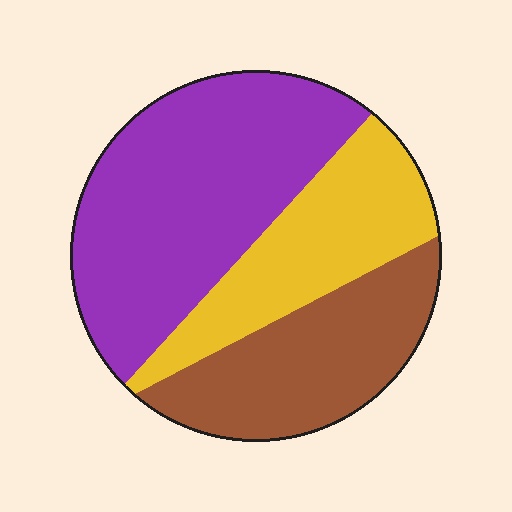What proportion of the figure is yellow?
Yellow covers around 25% of the figure.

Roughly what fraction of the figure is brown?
Brown covers around 30% of the figure.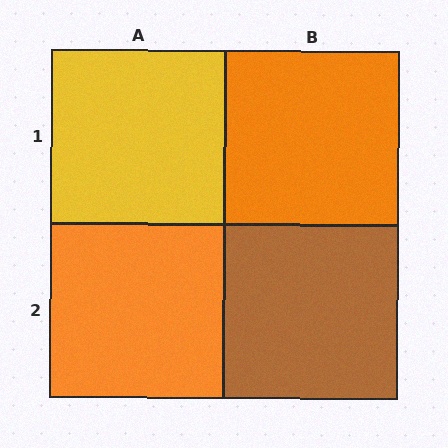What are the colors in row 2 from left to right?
Orange, brown.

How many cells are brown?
1 cell is brown.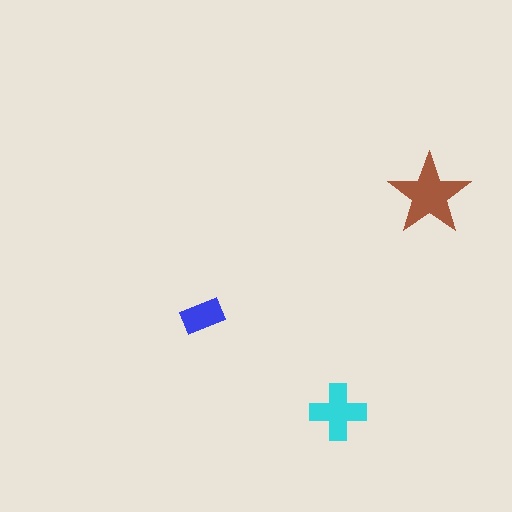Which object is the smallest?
The blue rectangle.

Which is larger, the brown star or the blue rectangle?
The brown star.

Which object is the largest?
The brown star.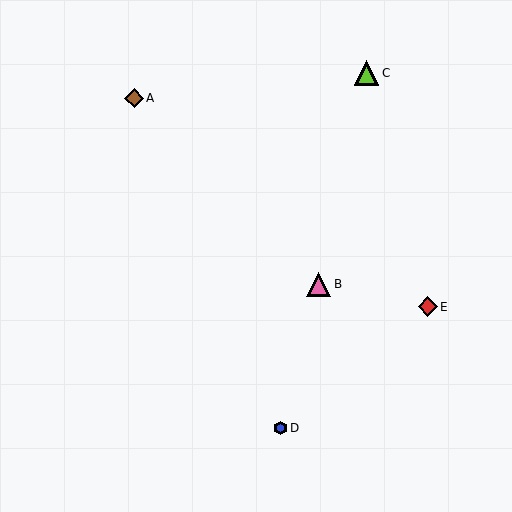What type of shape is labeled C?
Shape C is a lime triangle.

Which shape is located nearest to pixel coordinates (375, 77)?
The lime triangle (labeled C) at (366, 73) is nearest to that location.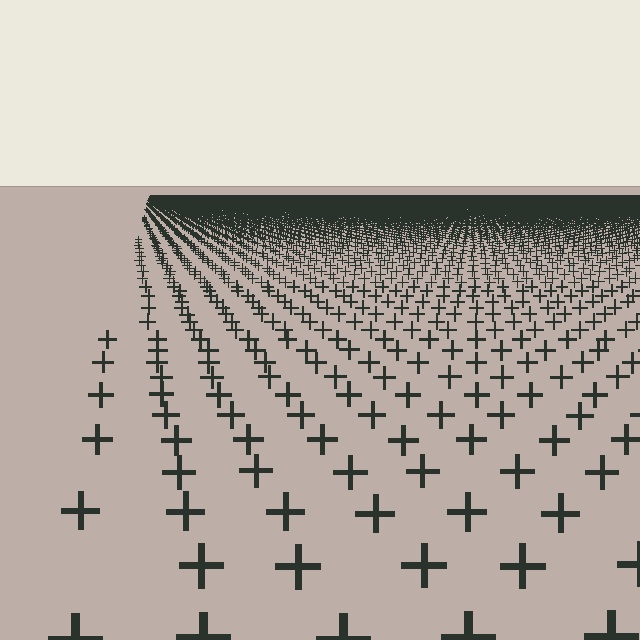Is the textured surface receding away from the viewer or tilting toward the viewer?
The surface is receding away from the viewer. Texture elements get smaller and denser toward the top.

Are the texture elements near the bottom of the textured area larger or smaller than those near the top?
Larger. Near the bottom, elements are closer to the viewer and appear at a bigger on-screen size.